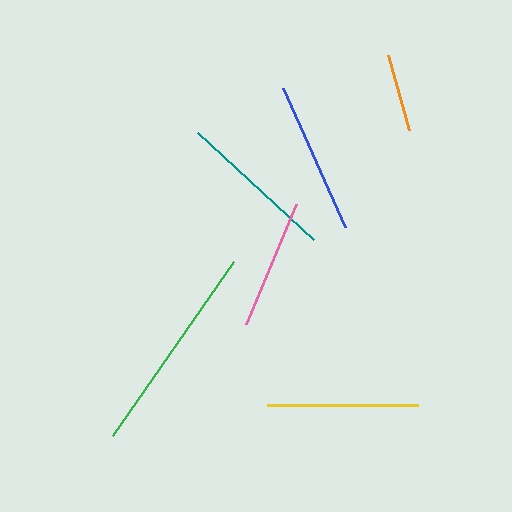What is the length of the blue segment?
The blue segment is approximately 152 pixels long.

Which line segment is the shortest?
The orange line is the shortest at approximately 78 pixels.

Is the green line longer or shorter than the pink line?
The green line is longer than the pink line.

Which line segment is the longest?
The green line is the longest at approximately 212 pixels.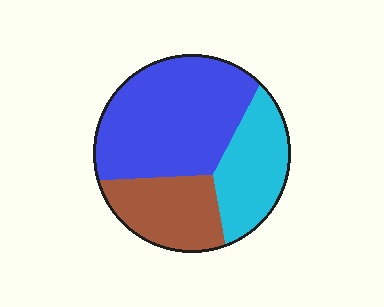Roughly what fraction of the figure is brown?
Brown covers around 25% of the figure.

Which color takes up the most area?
Blue, at roughly 50%.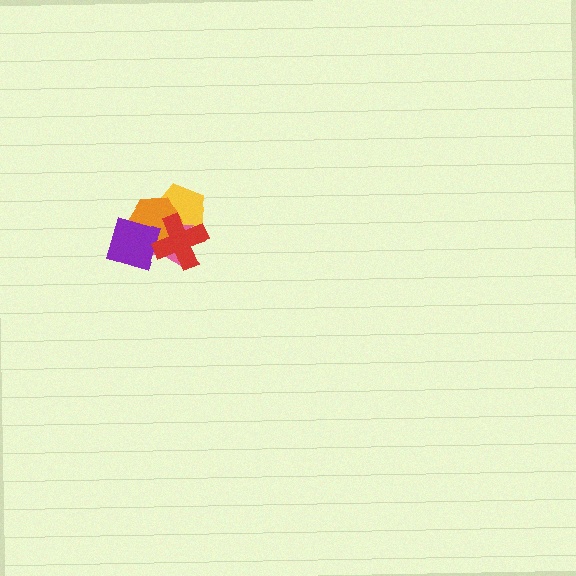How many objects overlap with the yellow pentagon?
3 objects overlap with the yellow pentagon.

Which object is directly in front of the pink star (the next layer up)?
The orange hexagon is directly in front of the pink star.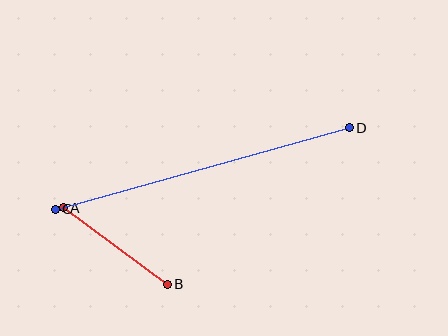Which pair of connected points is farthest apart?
Points C and D are farthest apart.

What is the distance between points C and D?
The distance is approximately 305 pixels.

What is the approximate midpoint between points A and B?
The midpoint is at approximately (115, 246) pixels.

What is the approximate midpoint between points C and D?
The midpoint is at approximately (202, 168) pixels.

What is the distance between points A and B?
The distance is approximately 129 pixels.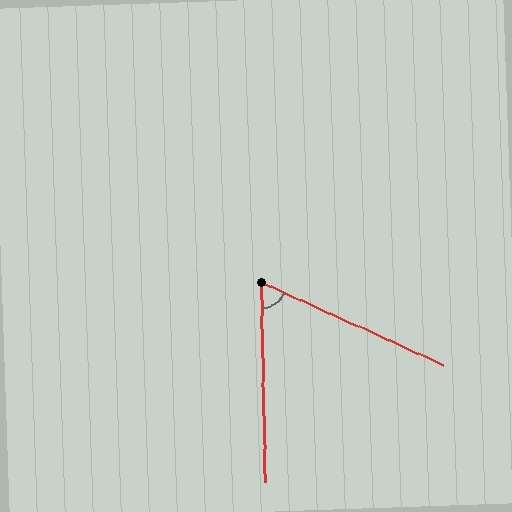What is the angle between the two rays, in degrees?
Approximately 64 degrees.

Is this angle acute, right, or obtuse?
It is acute.